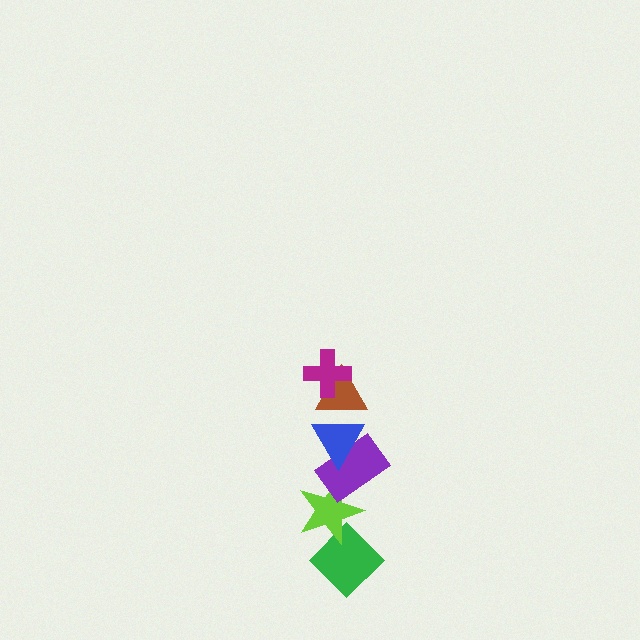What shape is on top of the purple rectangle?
The blue triangle is on top of the purple rectangle.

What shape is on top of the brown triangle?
The magenta cross is on top of the brown triangle.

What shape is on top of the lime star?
The purple rectangle is on top of the lime star.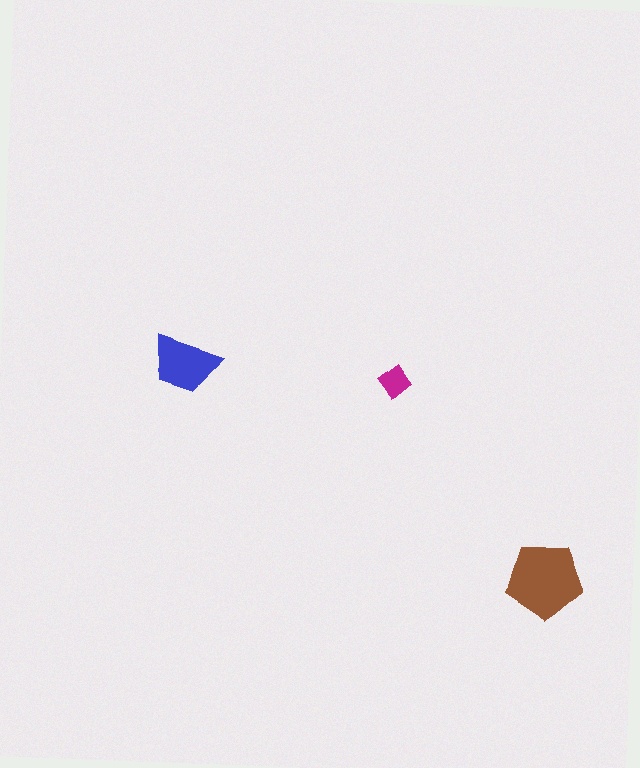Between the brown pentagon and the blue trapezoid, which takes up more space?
The brown pentagon.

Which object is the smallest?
The magenta diamond.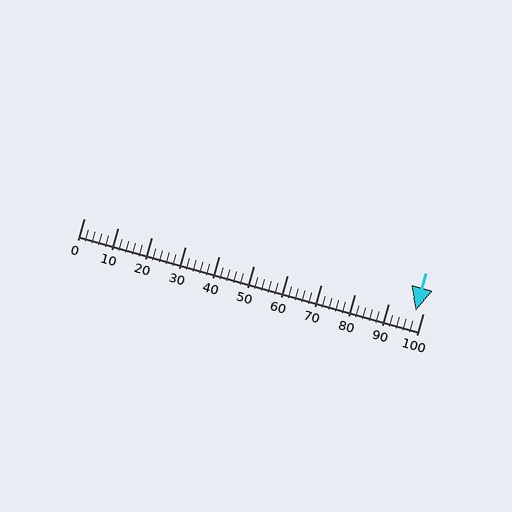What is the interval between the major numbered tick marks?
The major tick marks are spaced 10 units apart.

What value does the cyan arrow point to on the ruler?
The cyan arrow points to approximately 98.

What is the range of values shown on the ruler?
The ruler shows values from 0 to 100.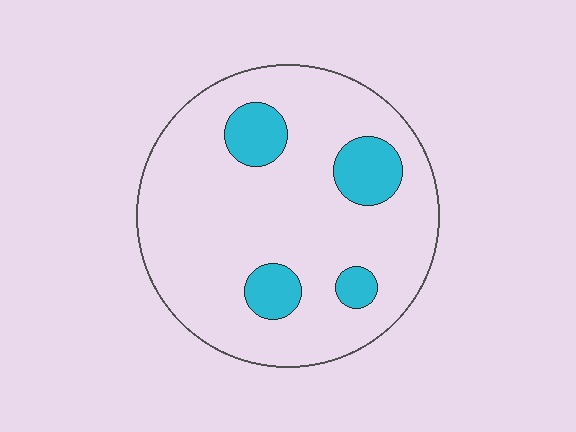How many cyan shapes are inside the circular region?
4.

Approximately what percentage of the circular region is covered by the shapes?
Approximately 15%.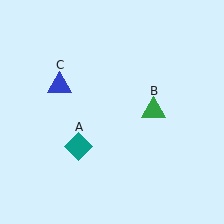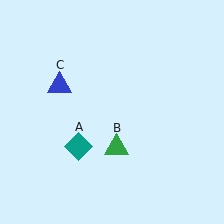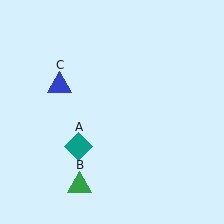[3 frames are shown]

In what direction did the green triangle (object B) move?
The green triangle (object B) moved down and to the left.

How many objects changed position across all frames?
1 object changed position: green triangle (object B).